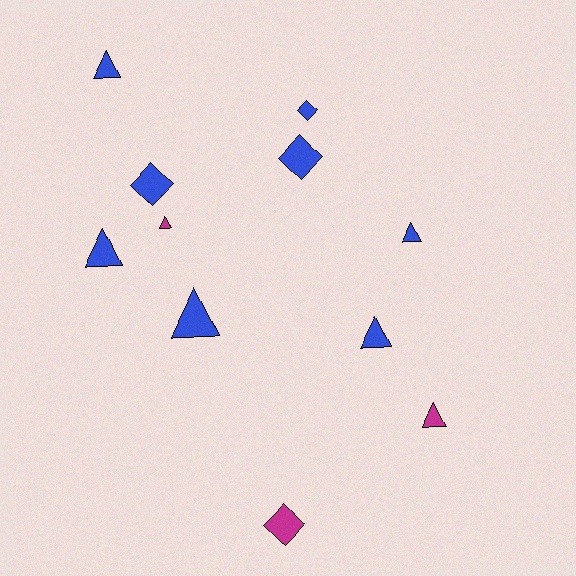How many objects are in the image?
There are 11 objects.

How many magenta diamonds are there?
There is 1 magenta diamond.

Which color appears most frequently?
Blue, with 8 objects.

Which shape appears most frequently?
Triangle, with 7 objects.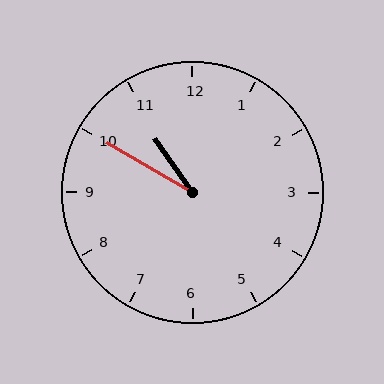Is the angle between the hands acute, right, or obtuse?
It is acute.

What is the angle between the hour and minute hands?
Approximately 25 degrees.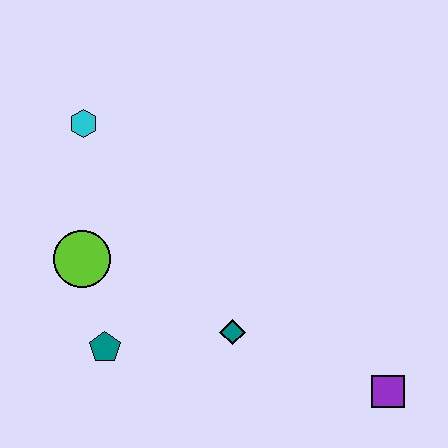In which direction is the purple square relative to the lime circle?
The purple square is to the right of the lime circle.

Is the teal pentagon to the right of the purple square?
No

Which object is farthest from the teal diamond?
The cyan hexagon is farthest from the teal diamond.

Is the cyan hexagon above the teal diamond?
Yes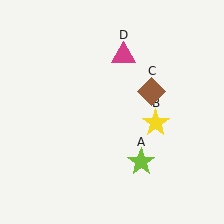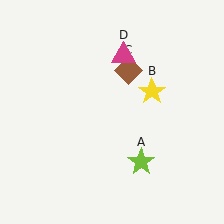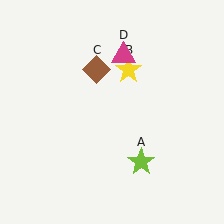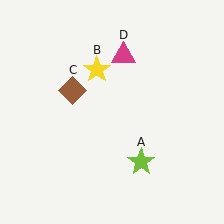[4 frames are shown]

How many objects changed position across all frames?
2 objects changed position: yellow star (object B), brown diamond (object C).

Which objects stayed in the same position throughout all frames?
Lime star (object A) and magenta triangle (object D) remained stationary.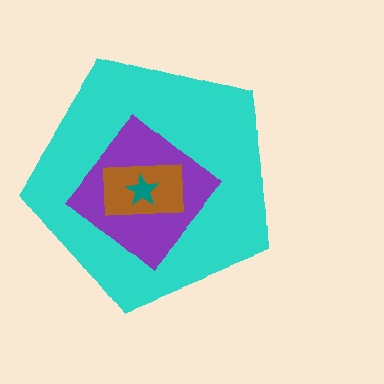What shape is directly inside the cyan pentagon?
The purple diamond.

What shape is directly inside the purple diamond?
The brown rectangle.